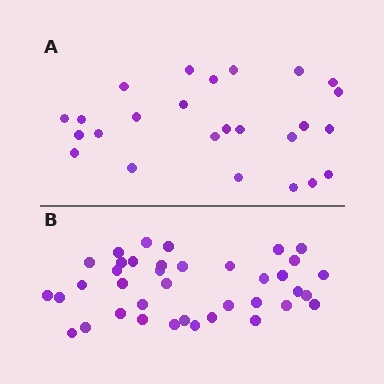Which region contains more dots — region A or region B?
Region B (the bottom region) has more dots.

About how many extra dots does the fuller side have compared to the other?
Region B has approximately 15 more dots than region A.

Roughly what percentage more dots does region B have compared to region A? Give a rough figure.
About 50% more.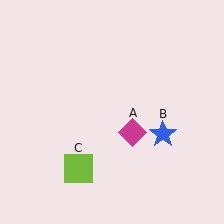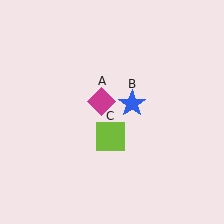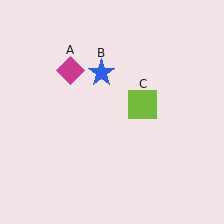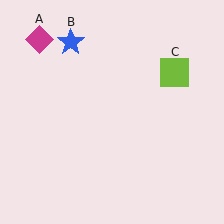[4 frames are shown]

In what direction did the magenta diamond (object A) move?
The magenta diamond (object A) moved up and to the left.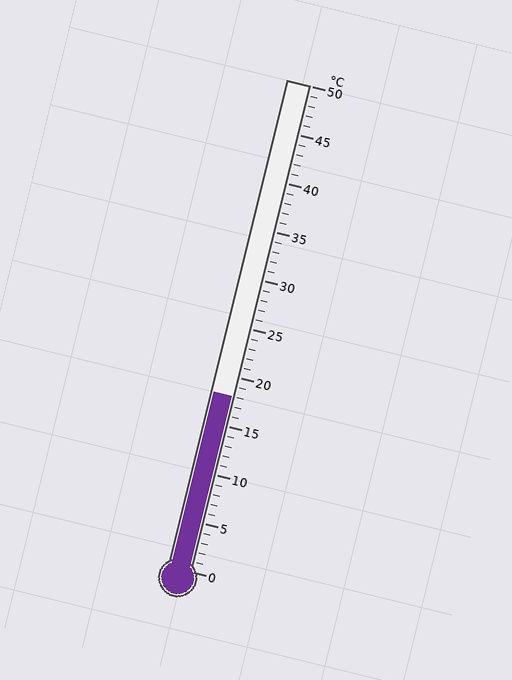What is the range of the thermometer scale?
The thermometer scale ranges from 0°C to 50°C.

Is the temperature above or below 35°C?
The temperature is below 35°C.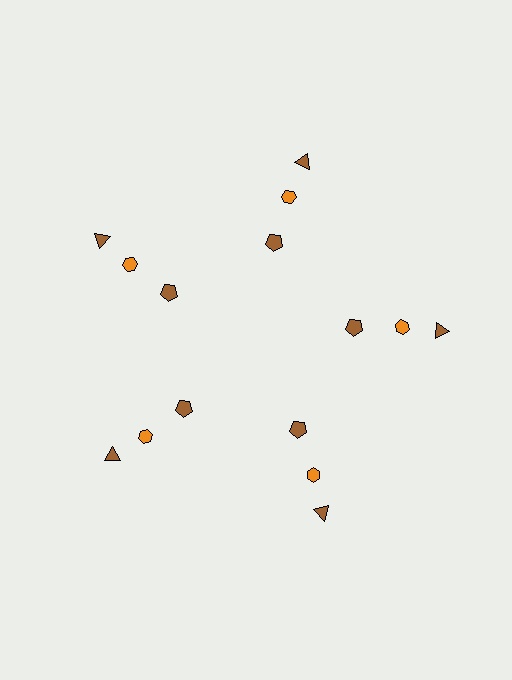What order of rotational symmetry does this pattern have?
This pattern has 5-fold rotational symmetry.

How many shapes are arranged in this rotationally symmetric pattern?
There are 15 shapes, arranged in 5 groups of 3.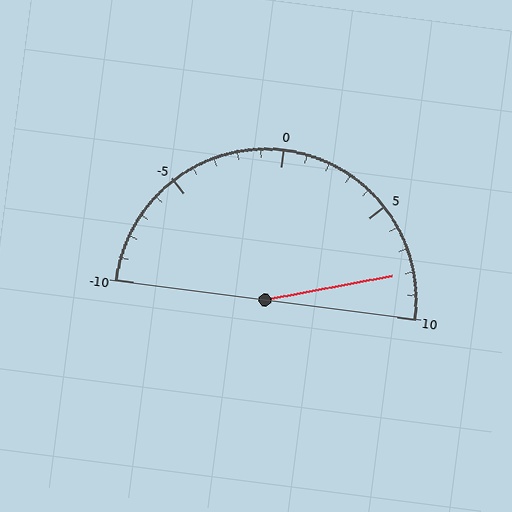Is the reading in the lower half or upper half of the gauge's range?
The reading is in the upper half of the range (-10 to 10).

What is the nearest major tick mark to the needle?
The nearest major tick mark is 10.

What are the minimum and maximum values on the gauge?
The gauge ranges from -10 to 10.